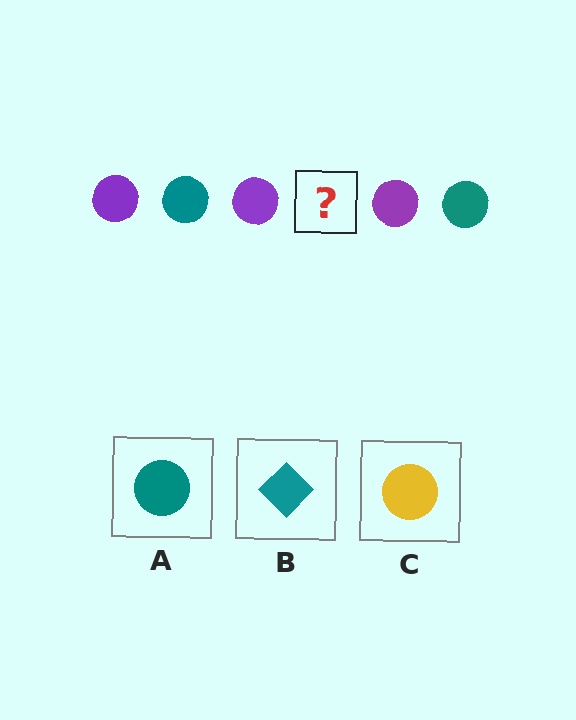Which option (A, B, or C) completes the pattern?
A.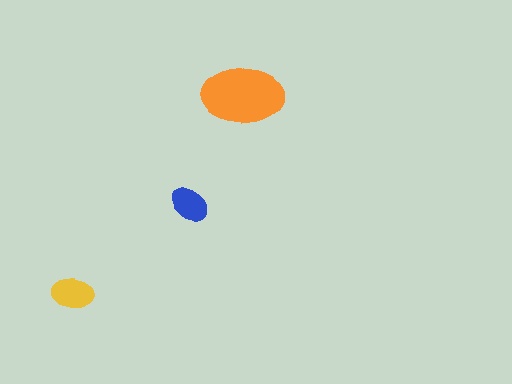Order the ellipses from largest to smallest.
the orange one, the yellow one, the blue one.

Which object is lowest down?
The yellow ellipse is bottommost.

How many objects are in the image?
There are 3 objects in the image.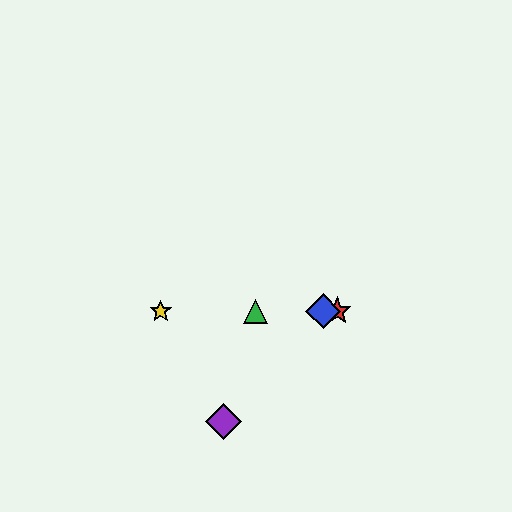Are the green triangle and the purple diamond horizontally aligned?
No, the green triangle is at y≈311 and the purple diamond is at y≈422.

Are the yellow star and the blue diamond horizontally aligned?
Yes, both are at y≈311.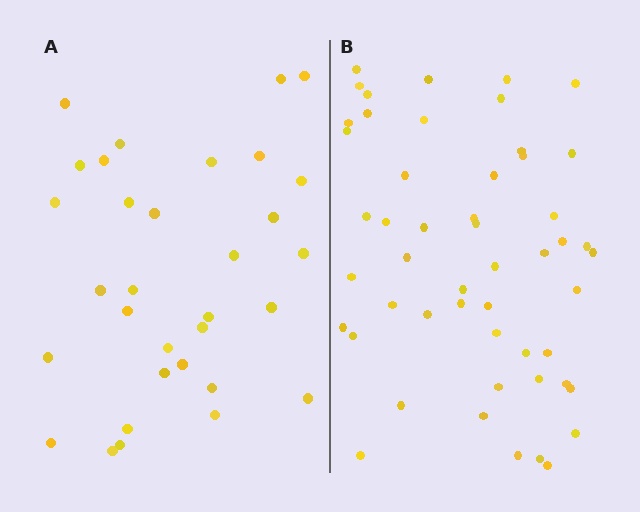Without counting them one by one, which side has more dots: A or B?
Region B (the right region) has more dots.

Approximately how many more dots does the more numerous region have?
Region B has approximately 20 more dots than region A.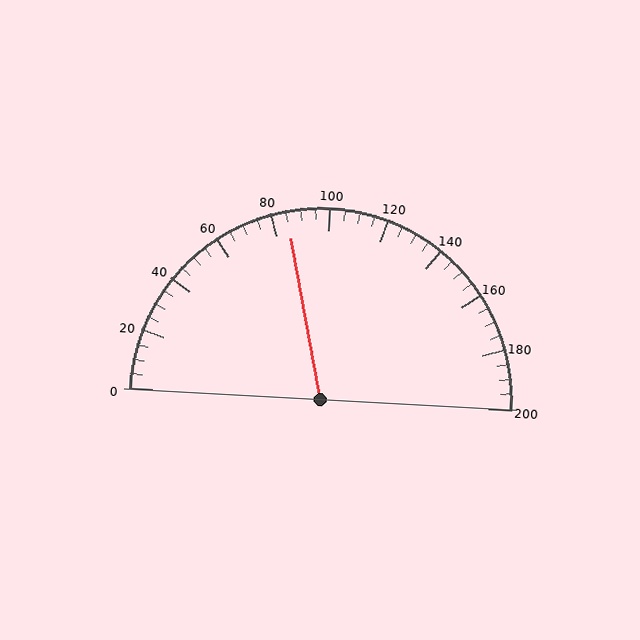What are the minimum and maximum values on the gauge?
The gauge ranges from 0 to 200.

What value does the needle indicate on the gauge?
The needle indicates approximately 85.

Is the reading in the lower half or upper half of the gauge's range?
The reading is in the lower half of the range (0 to 200).